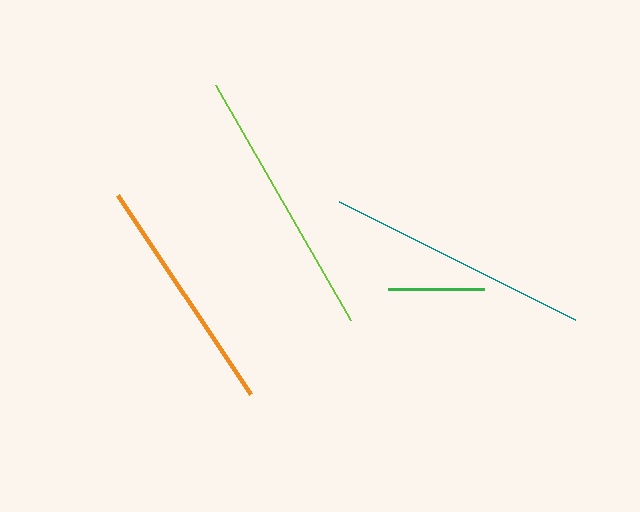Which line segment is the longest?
The lime line is the longest at approximately 271 pixels.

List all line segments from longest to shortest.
From longest to shortest: lime, teal, orange, green.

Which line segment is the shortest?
The green line is the shortest at approximately 96 pixels.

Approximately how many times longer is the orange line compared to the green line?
The orange line is approximately 2.5 times the length of the green line.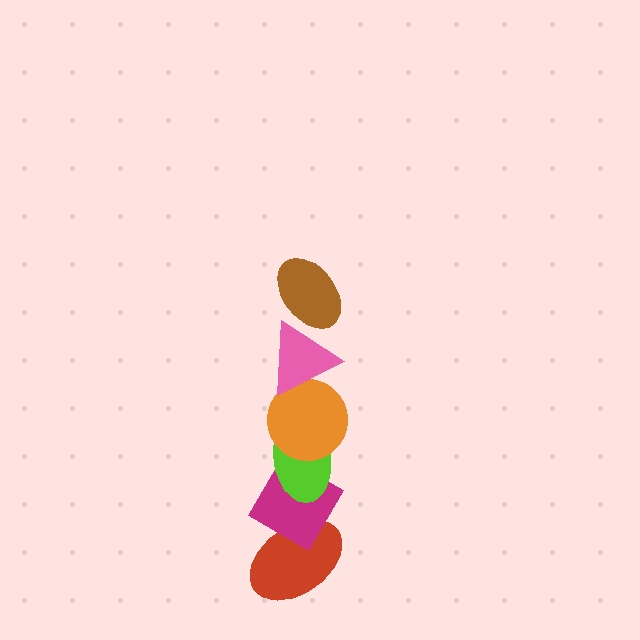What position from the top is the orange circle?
The orange circle is 3rd from the top.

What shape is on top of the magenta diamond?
The lime ellipse is on top of the magenta diamond.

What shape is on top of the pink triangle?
The brown ellipse is on top of the pink triangle.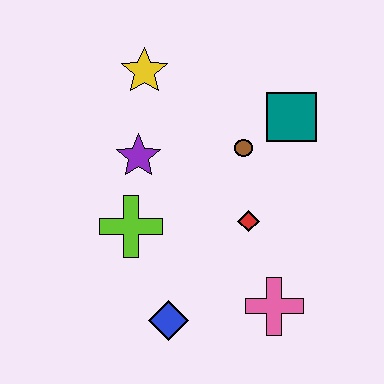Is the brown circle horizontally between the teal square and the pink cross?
No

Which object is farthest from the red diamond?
The yellow star is farthest from the red diamond.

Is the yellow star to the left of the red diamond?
Yes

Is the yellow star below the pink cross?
No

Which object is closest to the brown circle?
The teal square is closest to the brown circle.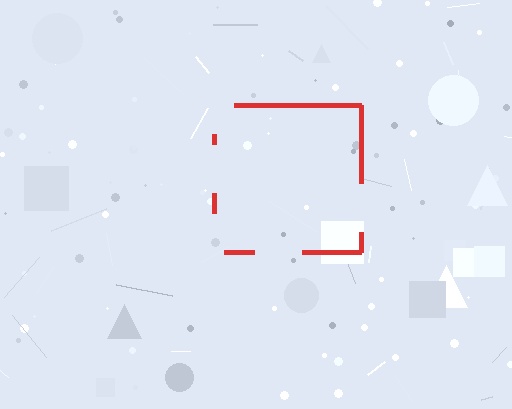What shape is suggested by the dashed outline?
The dashed outline suggests a square.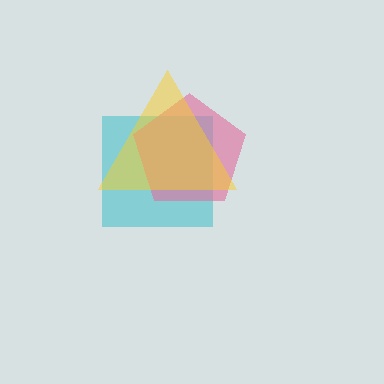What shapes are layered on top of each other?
The layered shapes are: a cyan square, a pink pentagon, a yellow triangle.